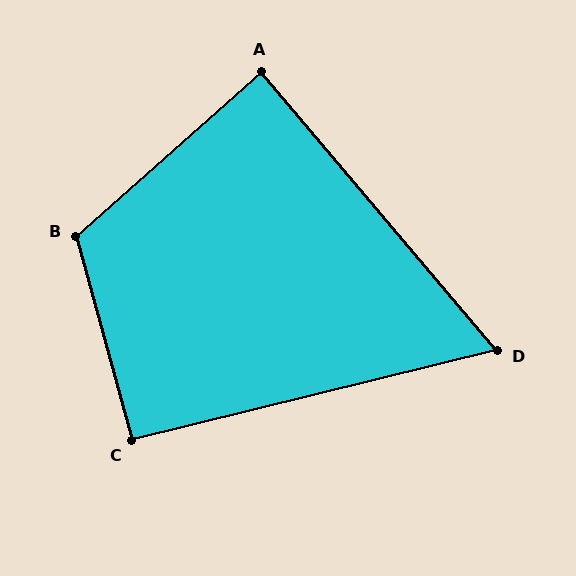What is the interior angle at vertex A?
Approximately 88 degrees (approximately right).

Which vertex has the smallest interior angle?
D, at approximately 64 degrees.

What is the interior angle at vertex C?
Approximately 92 degrees (approximately right).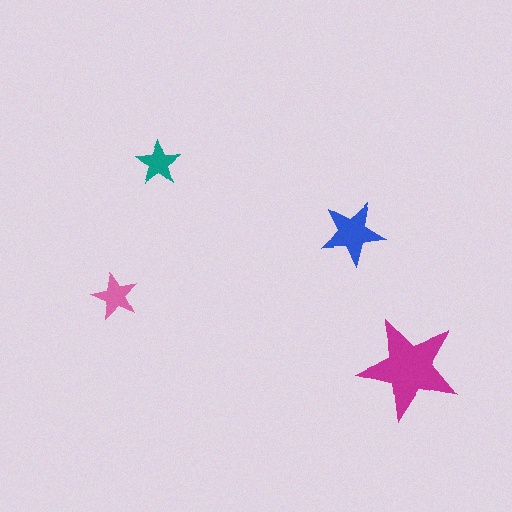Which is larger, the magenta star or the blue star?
The magenta one.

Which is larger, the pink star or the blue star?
The blue one.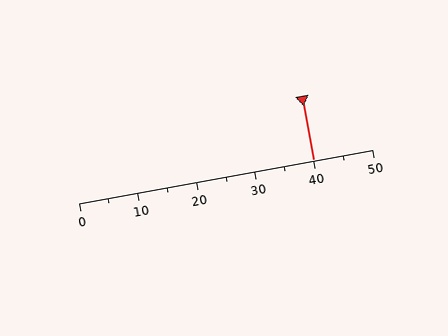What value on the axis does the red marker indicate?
The marker indicates approximately 40.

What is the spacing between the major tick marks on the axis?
The major ticks are spaced 10 apart.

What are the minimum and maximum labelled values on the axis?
The axis runs from 0 to 50.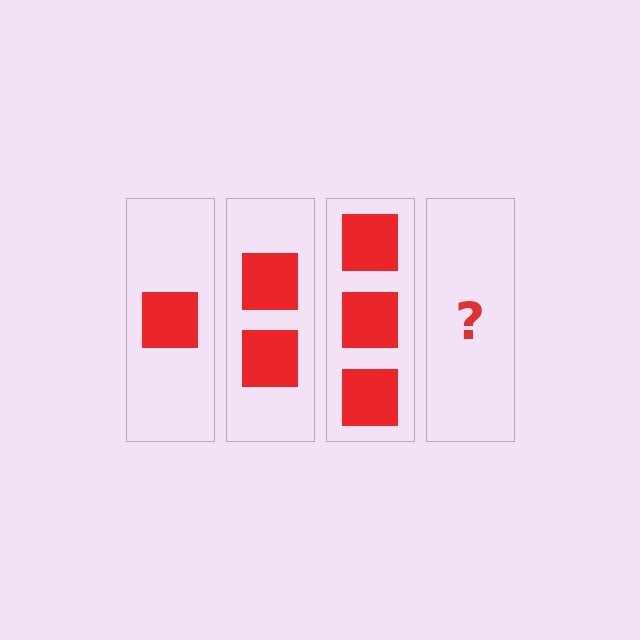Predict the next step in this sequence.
The next step is 4 squares.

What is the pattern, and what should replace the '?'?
The pattern is that each step adds one more square. The '?' should be 4 squares.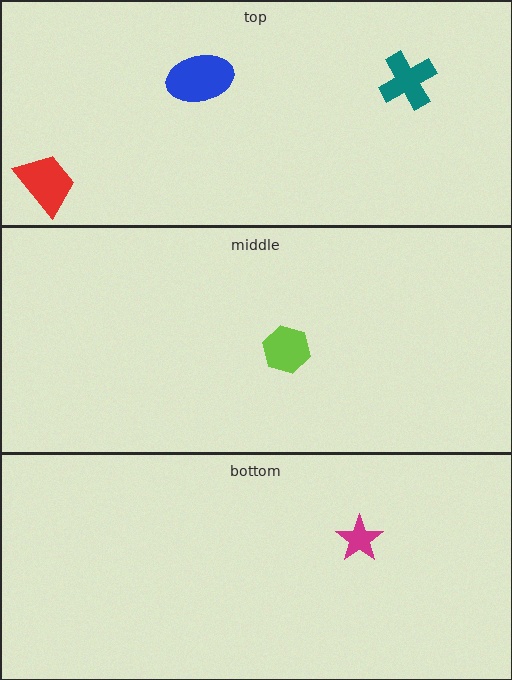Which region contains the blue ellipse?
The top region.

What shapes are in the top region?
The teal cross, the blue ellipse, the red trapezoid.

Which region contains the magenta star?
The bottom region.